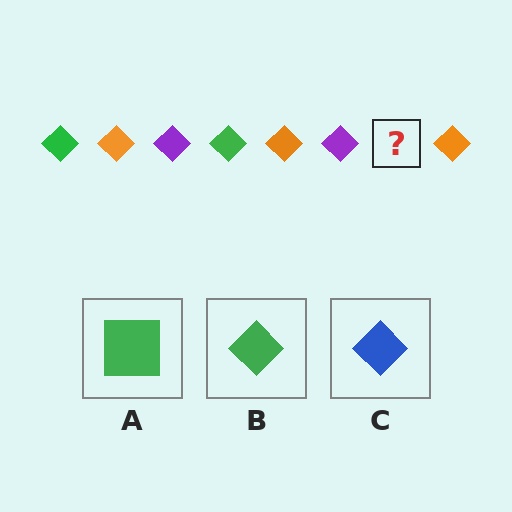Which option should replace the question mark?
Option B.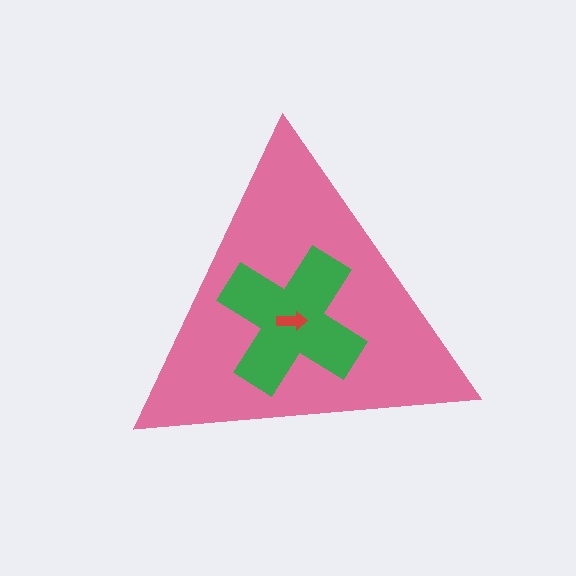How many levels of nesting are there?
3.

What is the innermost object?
The red arrow.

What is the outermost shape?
The pink triangle.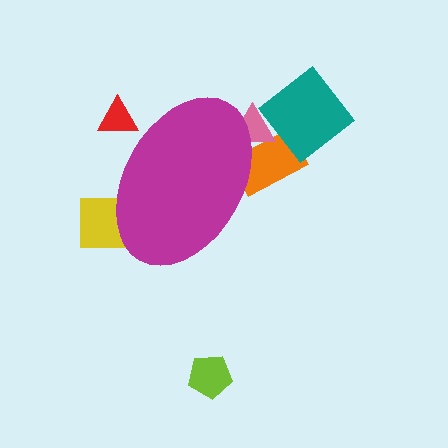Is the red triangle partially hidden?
Yes, the red triangle is partially hidden behind the magenta ellipse.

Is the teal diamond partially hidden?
No, the teal diamond is fully visible.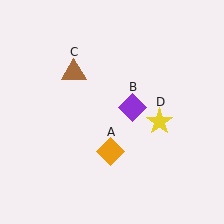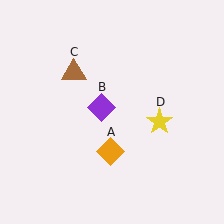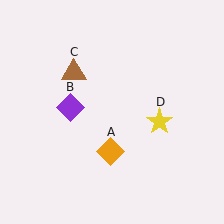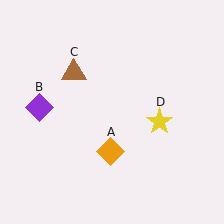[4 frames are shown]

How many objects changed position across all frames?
1 object changed position: purple diamond (object B).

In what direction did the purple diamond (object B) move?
The purple diamond (object B) moved left.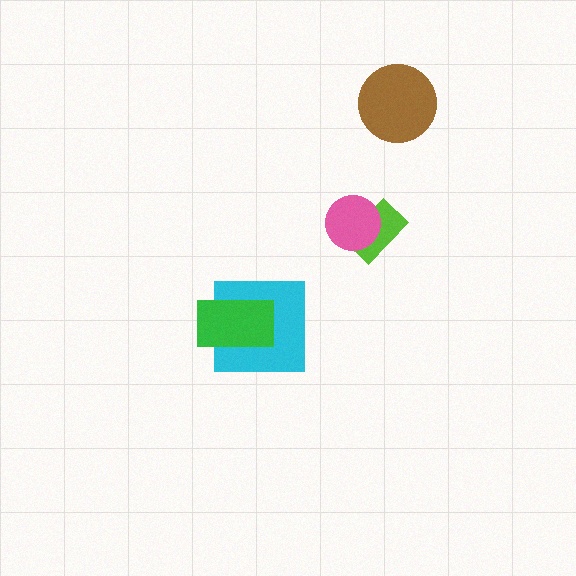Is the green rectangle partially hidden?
No, no other shape covers it.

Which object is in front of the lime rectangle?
The pink circle is in front of the lime rectangle.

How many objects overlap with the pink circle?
1 object overlaps with the pink circle.